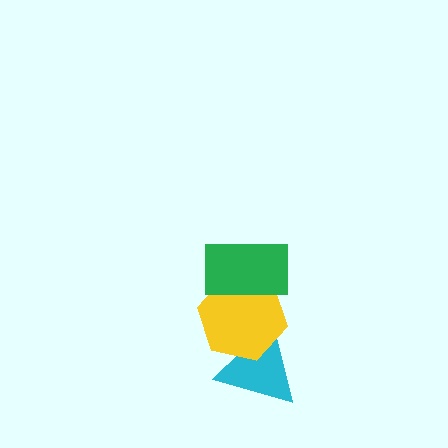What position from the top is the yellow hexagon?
The yellow hexagon is 2nd from the top.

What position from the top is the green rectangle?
The green rectangle is 1st from the top.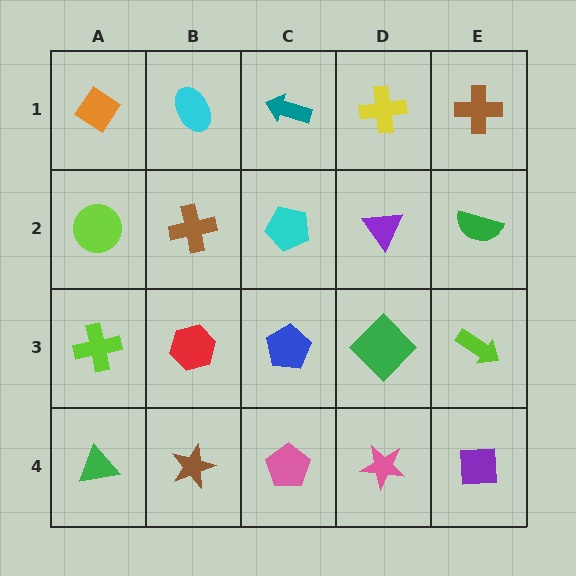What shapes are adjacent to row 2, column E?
A brown cross (row 1, column E), a lime arrow (row 3, column E), a purple triangle (row 2, column D).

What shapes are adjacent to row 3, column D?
A purple triangle (row 2, column D), a pink star (row 4, column D), a blue pentagon (row 3, column C), a lime arrow (row 3, column E).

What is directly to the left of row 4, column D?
A pink pentagon.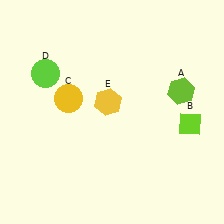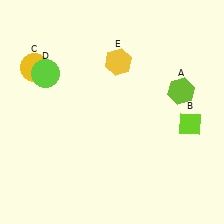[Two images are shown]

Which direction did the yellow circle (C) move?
The yellow circle (C) moved left.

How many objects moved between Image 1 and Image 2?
2 objects moved between the two images.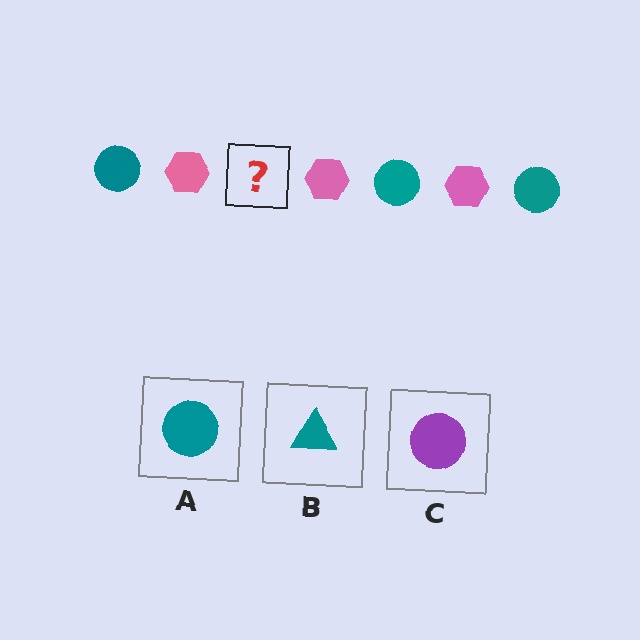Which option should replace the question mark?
Option A.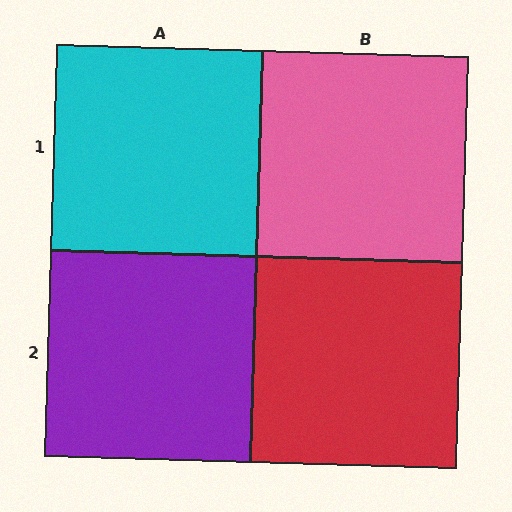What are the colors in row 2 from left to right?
Purple, red.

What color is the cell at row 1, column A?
Cyan.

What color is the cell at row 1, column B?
Pink.